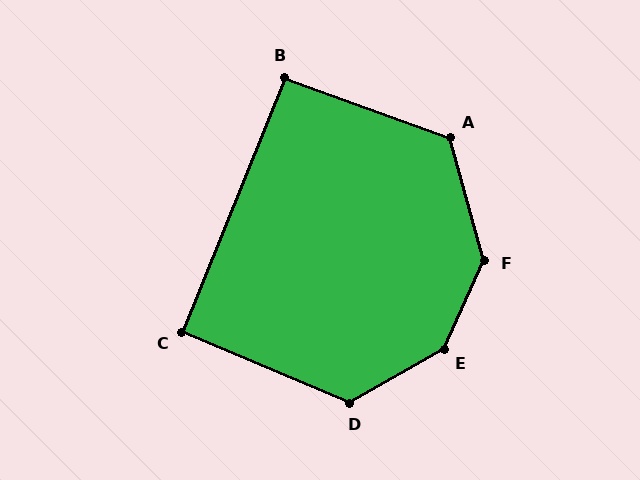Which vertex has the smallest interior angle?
C, at approximately 91 degrees.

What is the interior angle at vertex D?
Approximately 128 degrees (obtuse).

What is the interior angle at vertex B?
Approximately 92 degrees (approximately right).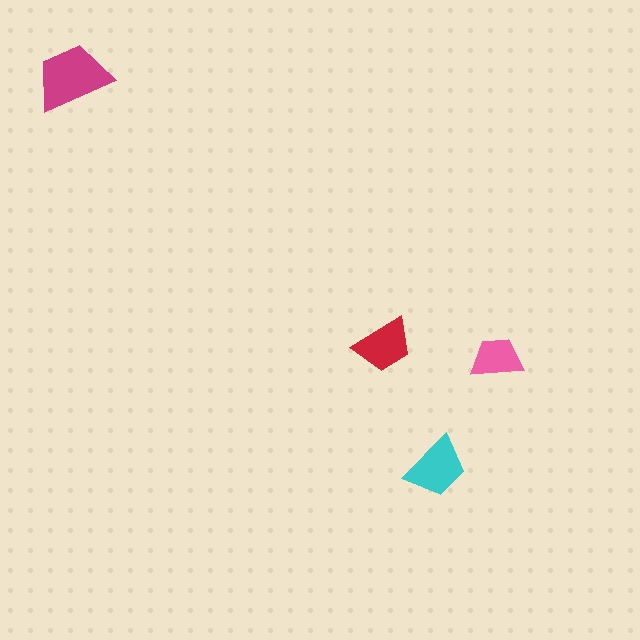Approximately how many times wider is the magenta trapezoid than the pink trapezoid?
About 1.5 times wider.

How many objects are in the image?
There are 4 objects in the image.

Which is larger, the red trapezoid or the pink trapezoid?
The red one.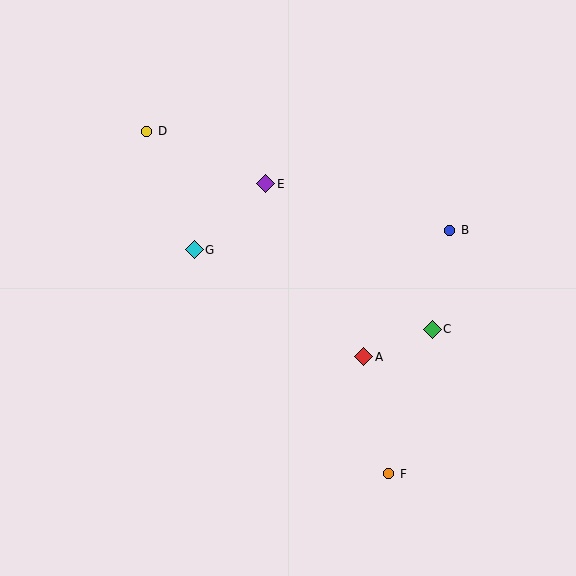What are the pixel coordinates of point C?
Point C is at (432, 329).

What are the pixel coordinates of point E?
Point E is at (266, 184).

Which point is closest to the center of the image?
Point G at (194, 250) is closest to the center.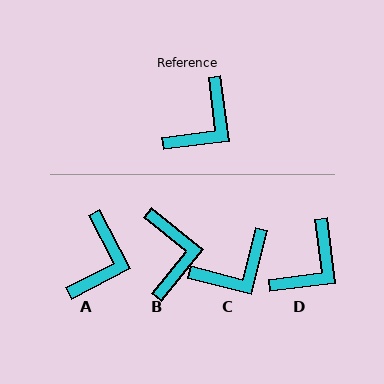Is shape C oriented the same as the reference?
No, it is off by about 22 degrees.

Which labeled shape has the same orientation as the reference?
D.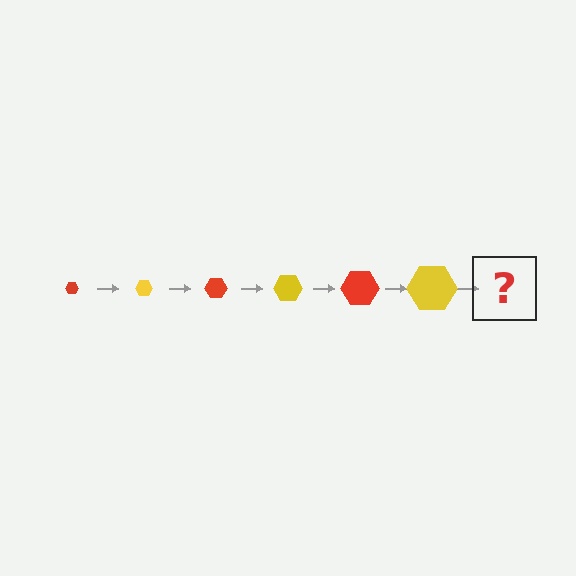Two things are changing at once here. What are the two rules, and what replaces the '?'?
The two rules are that the hexagon grows larger each step and the color cycles through red and yellow. The '?' should be a red hexagon, larger than the previous one.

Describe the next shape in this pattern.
It should be a red hexagon, larger than the previous one.